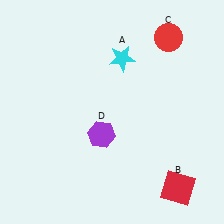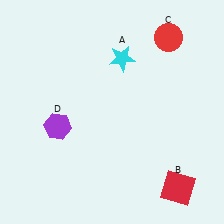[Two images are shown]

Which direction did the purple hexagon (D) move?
The purple hexagon (D) moved left.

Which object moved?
The purple hexagon (D) moved left.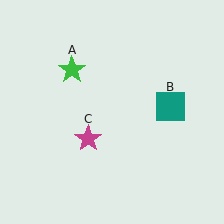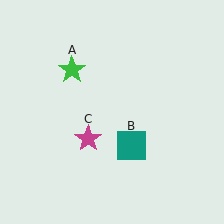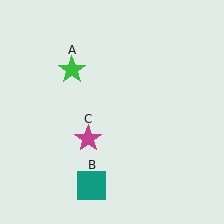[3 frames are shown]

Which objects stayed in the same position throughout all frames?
Green star (object A) and magenta star (object C) remained stationary.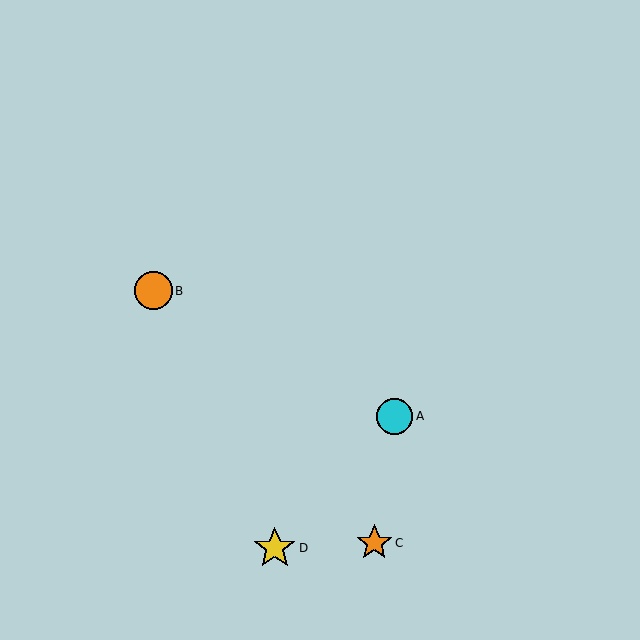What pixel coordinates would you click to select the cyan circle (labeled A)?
Click at (395, 416) to select the cyan circle A.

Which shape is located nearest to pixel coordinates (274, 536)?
The yellow star (labeled D) at (275, 548) is nearest to that location.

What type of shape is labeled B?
Shape B is an orange circle.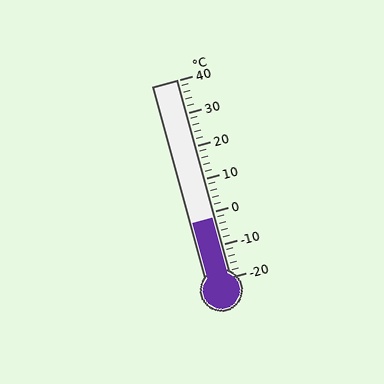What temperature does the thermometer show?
The thermometer shows approximately -2°C.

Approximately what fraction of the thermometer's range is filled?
The thermometer is filled to approximately 30% of its range.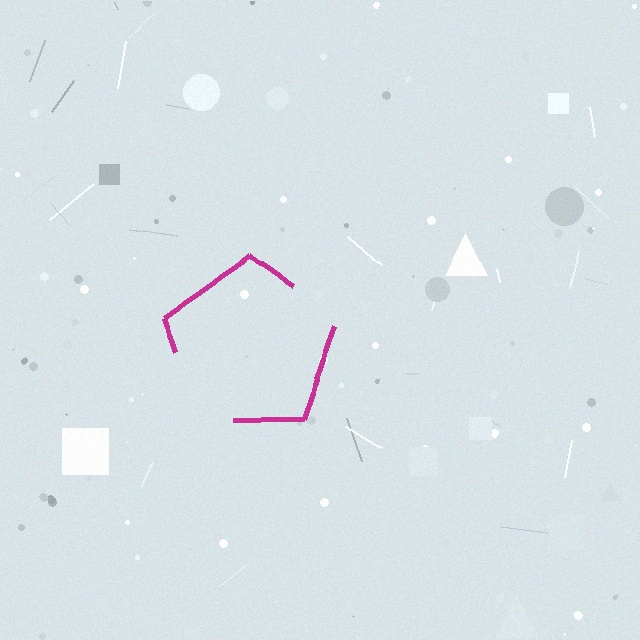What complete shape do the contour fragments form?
The contour fragments form a pentagon.